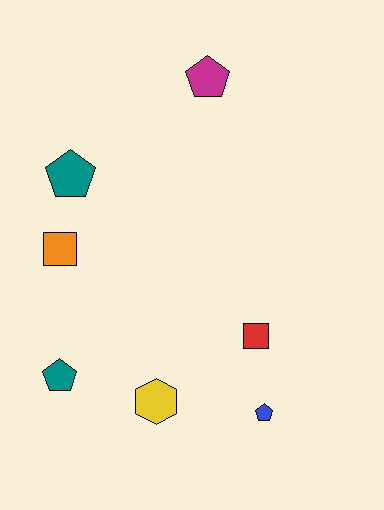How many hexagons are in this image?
There is 1 hexagon.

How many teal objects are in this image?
There are 2 teal objects.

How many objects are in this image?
There are 7 objects.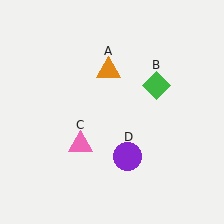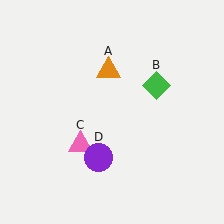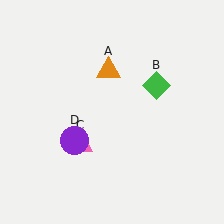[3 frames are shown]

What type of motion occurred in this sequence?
The purple circle (object D) rotated clockwise around the center of the scene.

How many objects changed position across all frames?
1 object changed position: purple circle (object D).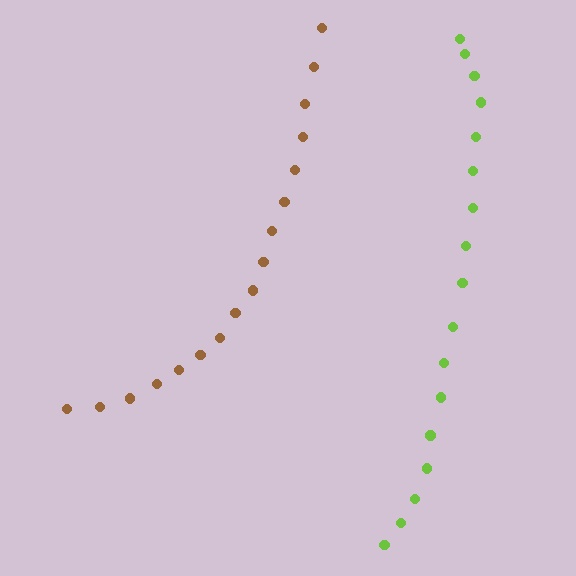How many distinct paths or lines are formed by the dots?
There are 2 distinct paths.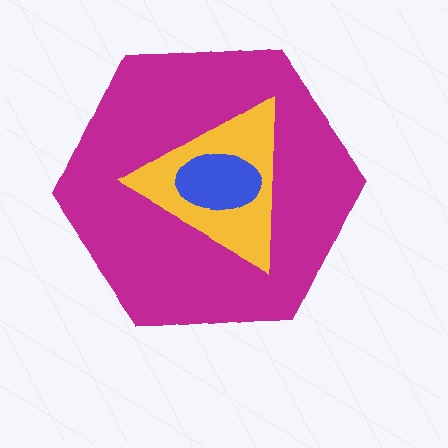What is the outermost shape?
The magenta hexagon.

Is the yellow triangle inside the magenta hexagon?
Yes.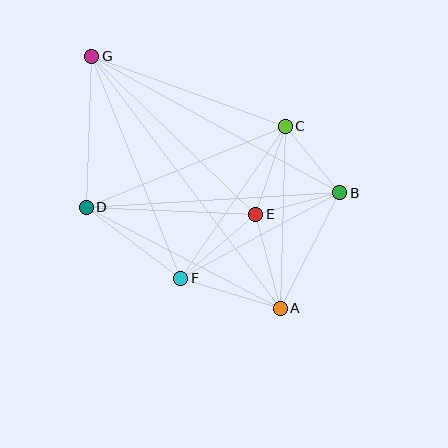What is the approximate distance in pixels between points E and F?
The distance between E and F is approximately 99 pixels.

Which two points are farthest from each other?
Points A and G are farthest from each other.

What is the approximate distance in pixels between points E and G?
The distance between E and G is approximately 228 pixels.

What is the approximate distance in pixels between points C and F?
The distance between C and F is approximately 184 pixels.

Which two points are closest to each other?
Points B and C are closest to each other.